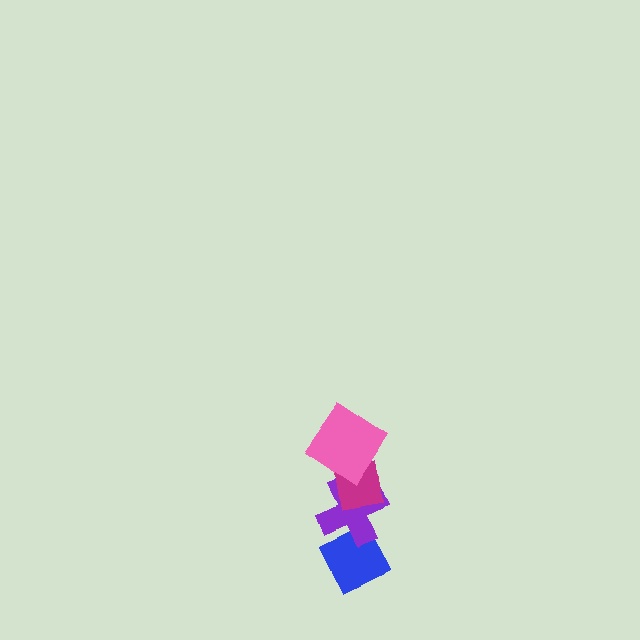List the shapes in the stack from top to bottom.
From top to bottom: the pink diamond, the magenta square, the purple cross, the blue diamond.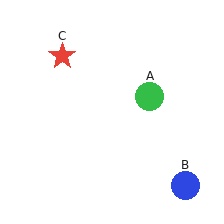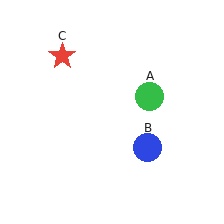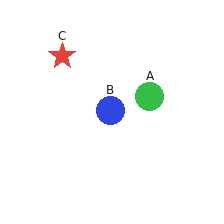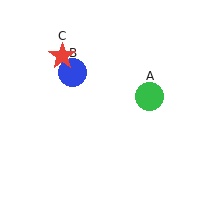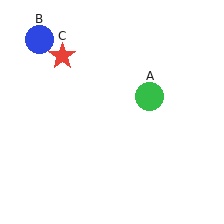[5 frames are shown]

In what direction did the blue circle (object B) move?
The blue circle (object B) moved up and to the left.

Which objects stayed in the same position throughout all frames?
Green circle (object A) and red star (object C) remained stationary.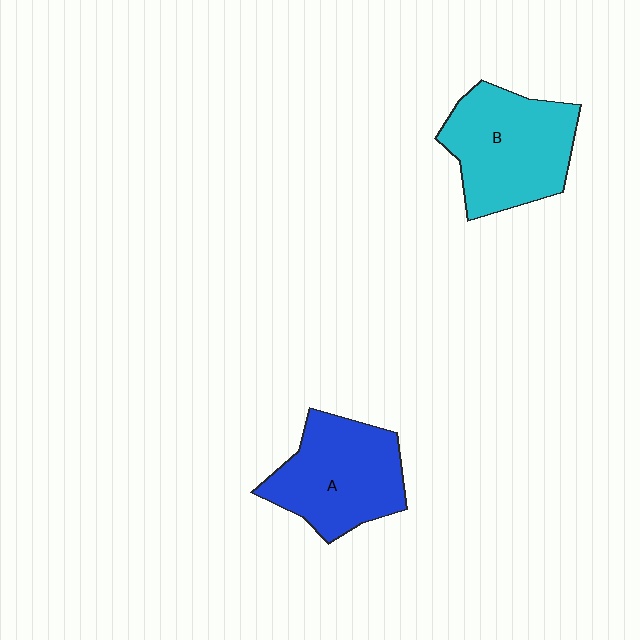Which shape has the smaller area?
Shape A (blue).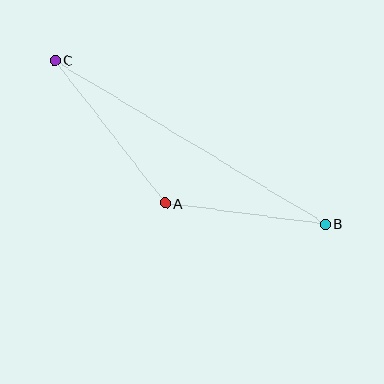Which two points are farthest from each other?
Points B and C are farthest from each other.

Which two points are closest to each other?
Points A and B are closest to each other.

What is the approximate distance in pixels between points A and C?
The distance between A and C is approximately 180 pixels.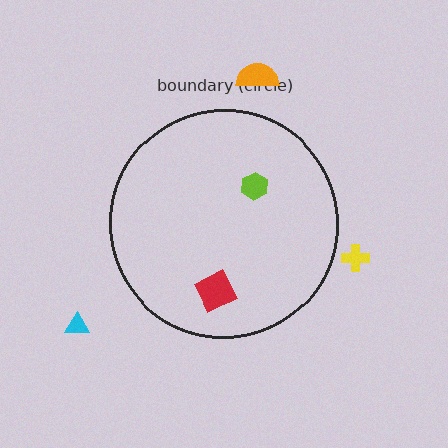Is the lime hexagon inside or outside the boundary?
Inside.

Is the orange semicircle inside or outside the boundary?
Outside.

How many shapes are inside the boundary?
2 inside, 3 outside.